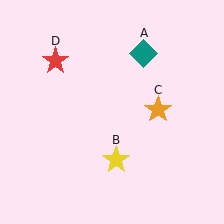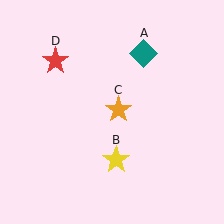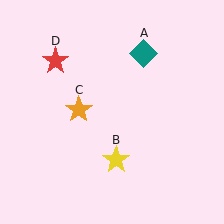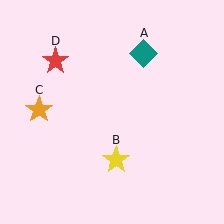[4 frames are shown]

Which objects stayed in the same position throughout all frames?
Teal diamond (object A) and yellow star (object B) and red star (object D) remained stationary.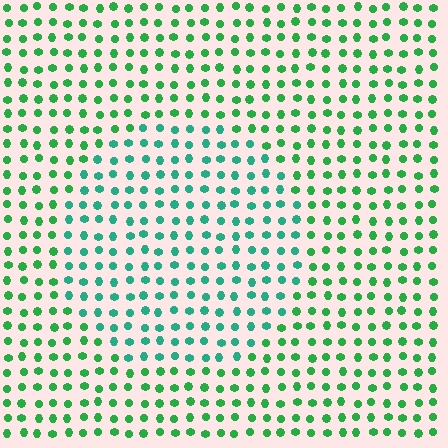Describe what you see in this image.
The image is filled with small green elements in a uniform arrangement. A circle-shaped region is visible where the elements are tinted to a slightly different hue, forming a subtle color boundary.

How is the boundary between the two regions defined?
The boundary is defined purely by a slight shift in hue (about 30 degrees). Spacing, size, and orientation are identical on both sides.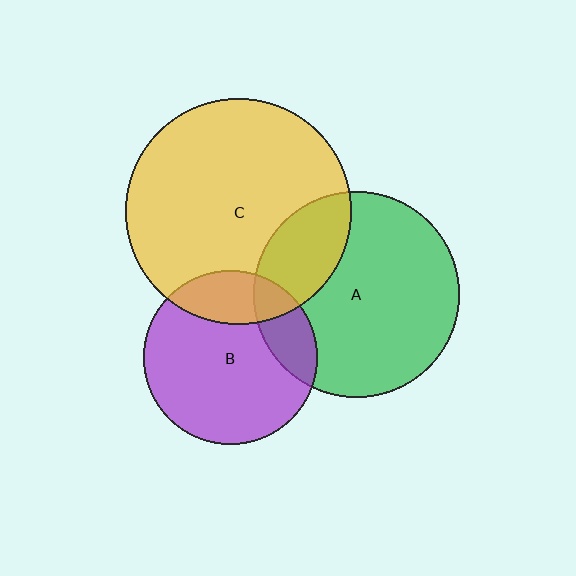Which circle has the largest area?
Circle C (yellow).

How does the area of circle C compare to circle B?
Approximately 1.7 times.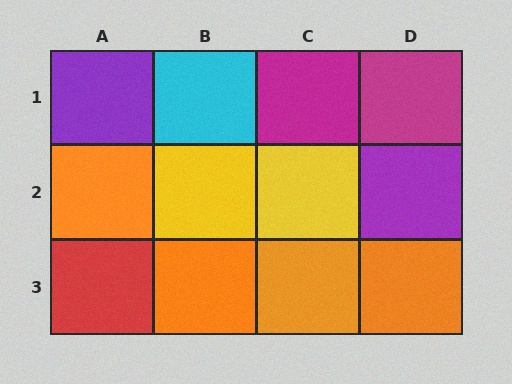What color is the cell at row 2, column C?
Yellow.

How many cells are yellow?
2 cells are yellow.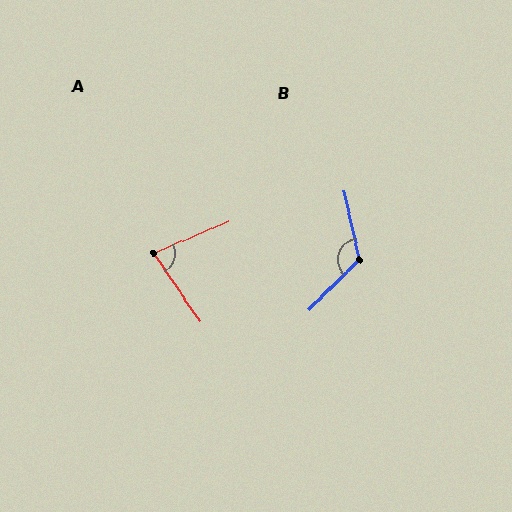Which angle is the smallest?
A, at approximately 79 degrees.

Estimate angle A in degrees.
Approximately 79 degrees.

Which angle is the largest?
B, at approximately 122 degrees.